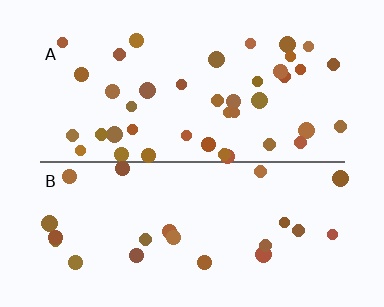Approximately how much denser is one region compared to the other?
Approximately 1.8× — region A over region B.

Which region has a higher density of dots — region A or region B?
A (the top).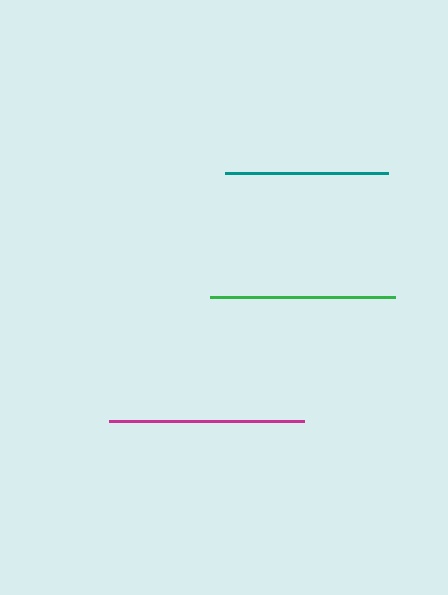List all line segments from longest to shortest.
From longest to shortest: magenta, green, teal.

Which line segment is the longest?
The magenta line is the longest at approximately 194 pixels.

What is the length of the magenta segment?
The magenta segment is approximately 194 pixels long.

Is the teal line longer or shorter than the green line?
The green line is longer than the teal line.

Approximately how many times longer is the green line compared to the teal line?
The green line is approximately 1.1 times the length of the teal line.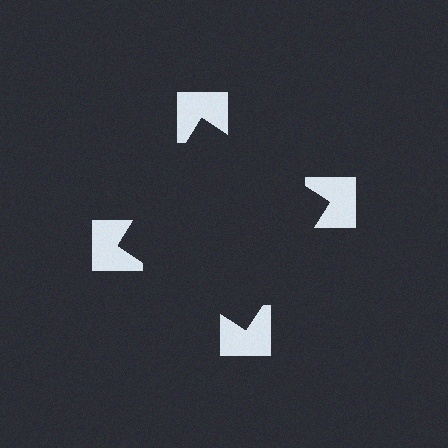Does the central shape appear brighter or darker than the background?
It typically appears slightly darker than the background, even though no actual brightness change is drawn.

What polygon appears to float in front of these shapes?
An illusory square — its edges are inferred from the aligned wedge cuts in the notched squares, not physically drawn.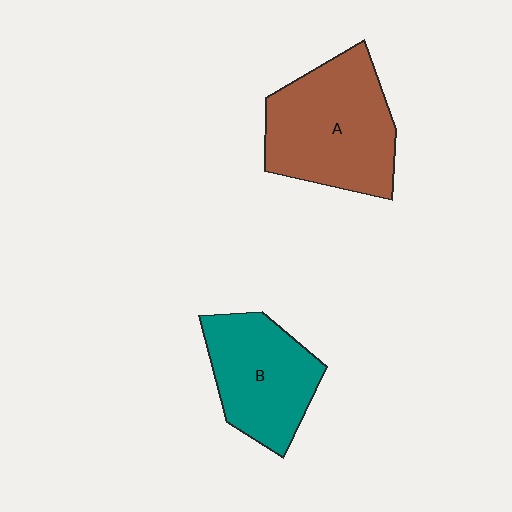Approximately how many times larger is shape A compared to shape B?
Approximately 1.3 times.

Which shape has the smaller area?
Shape B (teal).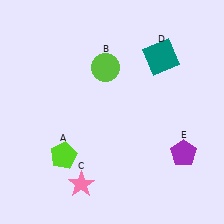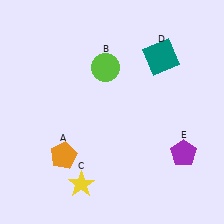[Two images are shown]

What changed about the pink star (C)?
In Image 1, C is pink. In Image 2, it changed to yellow.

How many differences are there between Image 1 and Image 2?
There are 2 differences between the two images.